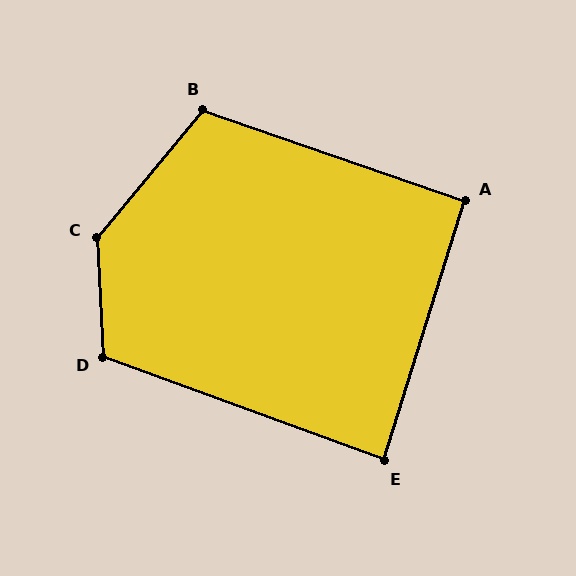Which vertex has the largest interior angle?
C, at approximately 138 degrees.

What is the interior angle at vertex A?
Approximately 92 degrees (approximately right).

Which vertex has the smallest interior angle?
E, at approximately 87 degrees.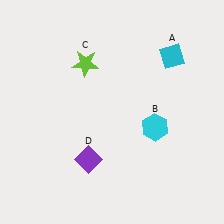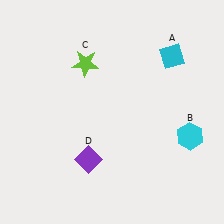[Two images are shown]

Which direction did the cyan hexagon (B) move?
The cyan hexagon (B) moved right.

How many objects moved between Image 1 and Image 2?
1 object moved between the two images.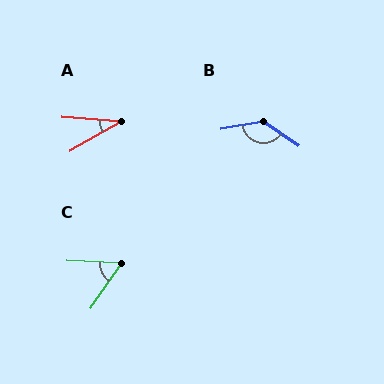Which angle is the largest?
B, at approximately 135 degrees.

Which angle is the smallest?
A, at approximately 34 degrees.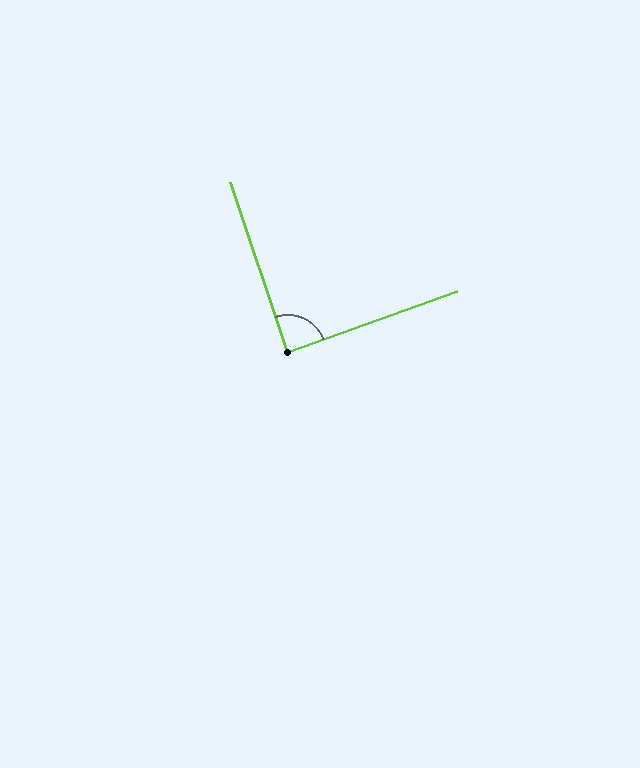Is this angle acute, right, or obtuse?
It is approximately a right angle.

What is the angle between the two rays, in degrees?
Approximately 89 degrees.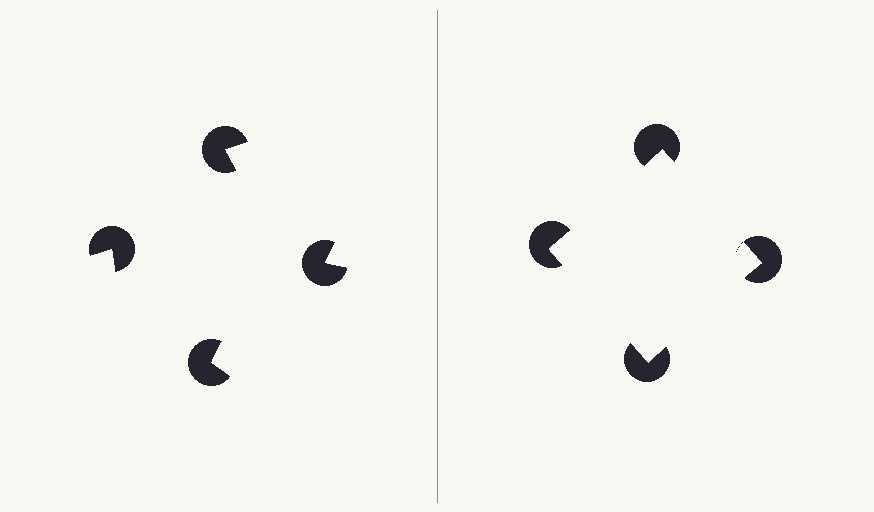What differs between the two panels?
The pac-man discs are positioned identically on both sides; only the wedge orientations differ. On the right they align to a square; on the left they are misaligned.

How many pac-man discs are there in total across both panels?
8 — 4 on each side.